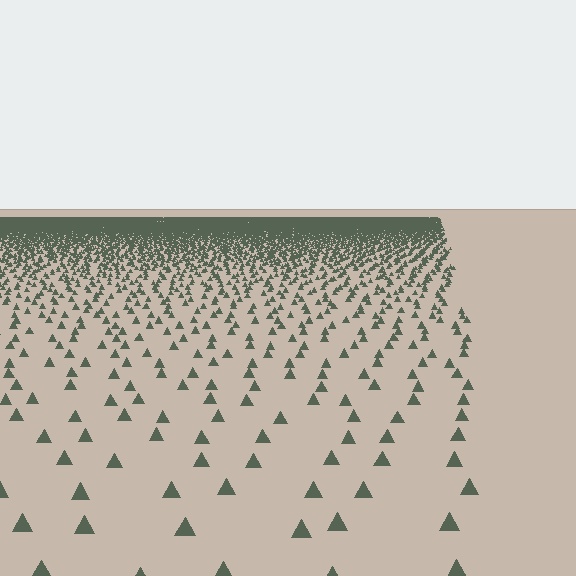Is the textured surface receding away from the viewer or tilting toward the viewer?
The surface is receding away from the viewer. Texture elements get smaller and denser toward the top.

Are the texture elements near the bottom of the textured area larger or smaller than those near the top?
Larger. Near the bottom, elements are closer to the viewer and appear at a bigger on-screen size.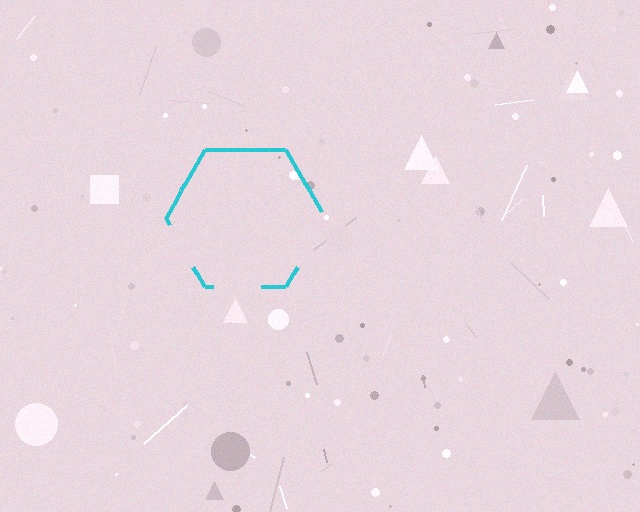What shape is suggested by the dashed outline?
The dashed outline suggests a hexagon.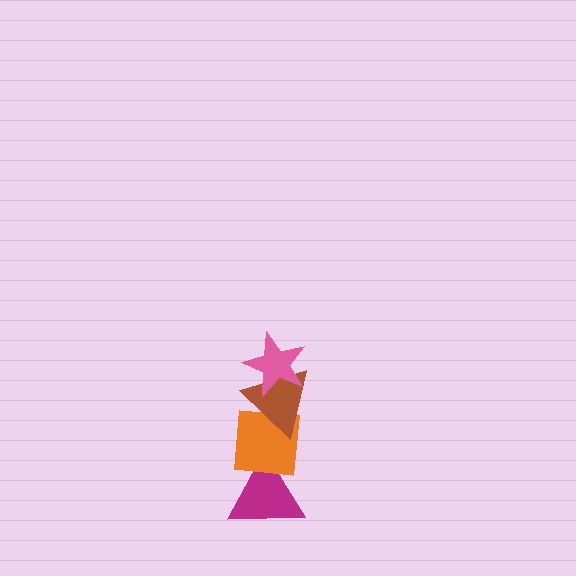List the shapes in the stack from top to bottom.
From top to bottom: the pink star, the brown triangle, the orange square, the magenta triangle.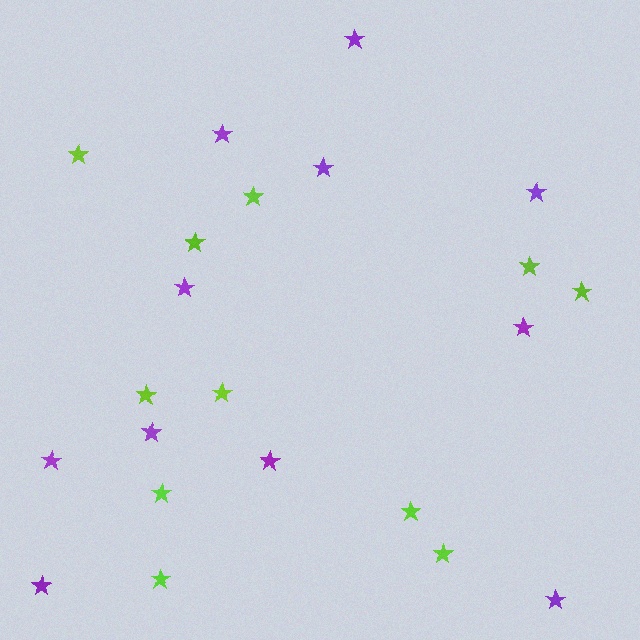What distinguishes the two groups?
There are 2 groups: one group of purple stars (11) and one group of lime stars (11).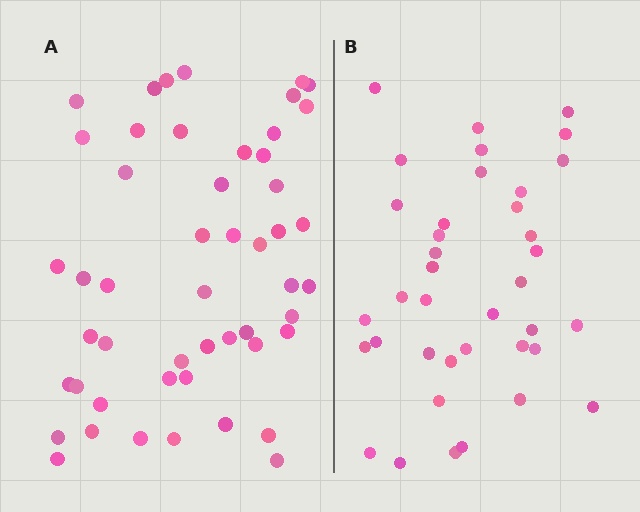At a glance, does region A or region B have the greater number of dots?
Region A (the left region) has more dots.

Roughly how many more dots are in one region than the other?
Region A has roughly 12 or so more dots than region B.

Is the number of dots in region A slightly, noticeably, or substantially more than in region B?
Region A has noticeably more, but not dramatically so. The ratio is roughly 1.3 to 1.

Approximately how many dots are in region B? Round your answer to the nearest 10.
About 40 dots. (The exact count is 38, which rounds to 40.)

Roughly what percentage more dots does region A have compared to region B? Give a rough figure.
About 30% more.